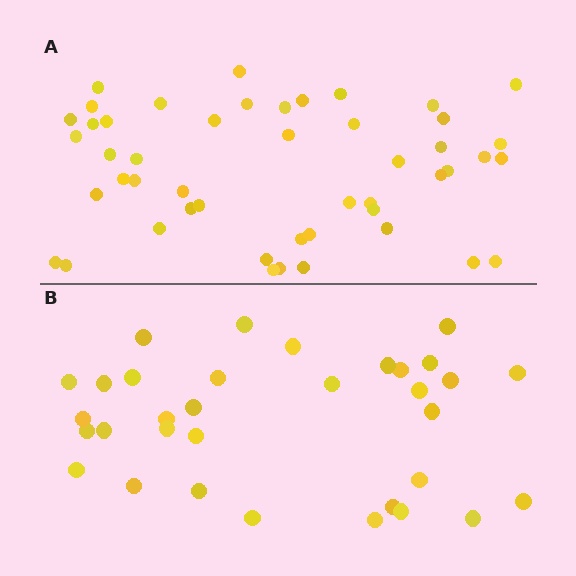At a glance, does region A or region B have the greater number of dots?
Region A (the top region) has more dots.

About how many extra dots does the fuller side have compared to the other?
Region A has approximately 15 more dots than region B.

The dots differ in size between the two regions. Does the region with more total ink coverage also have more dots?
No. Region B has more total ink coverage because its dots are larger, but region A actually contains more individual dots. Total area can be misleading — the number of items is what matters here.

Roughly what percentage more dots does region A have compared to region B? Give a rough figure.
About 45% more.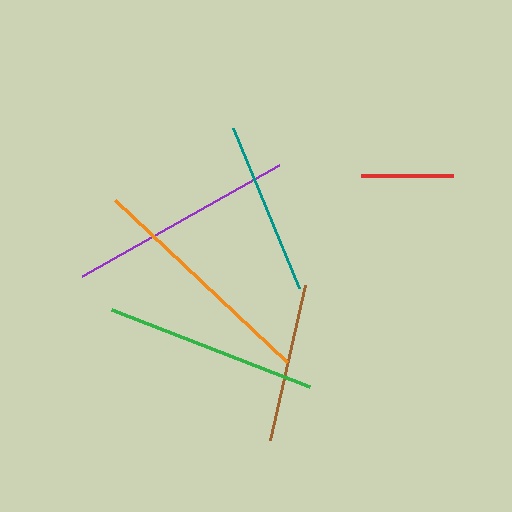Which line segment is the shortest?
The red line is the shortest at approximately 92 pixels.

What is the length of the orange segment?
The orange segment is approximately 236 pixels long.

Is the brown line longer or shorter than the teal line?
The teal line is longer than the brown line.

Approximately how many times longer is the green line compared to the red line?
The green line is approximately 2.3 times the length of the red line.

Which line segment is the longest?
The orange line is the longest at approximately 236 pixels.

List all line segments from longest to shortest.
From longest to shortest: orange, purple, green, teal, brown, red.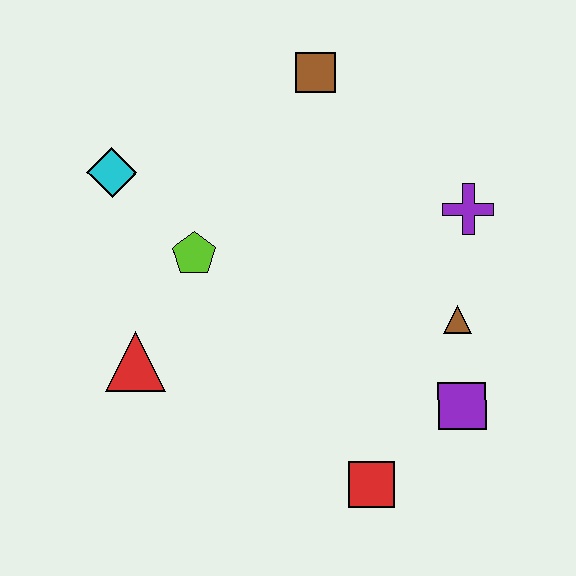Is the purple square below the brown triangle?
Yes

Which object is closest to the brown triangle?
The purple square is closest to the brown triangle.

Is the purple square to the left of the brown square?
No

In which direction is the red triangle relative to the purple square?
The red triangle is to the left of the purple square.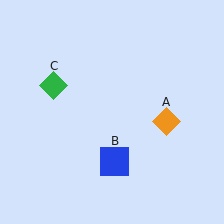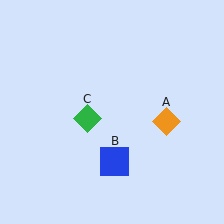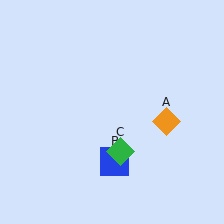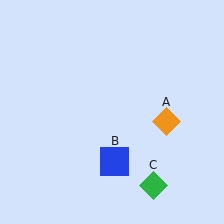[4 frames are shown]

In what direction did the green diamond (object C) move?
The green diamond (object C) moved down and to the right.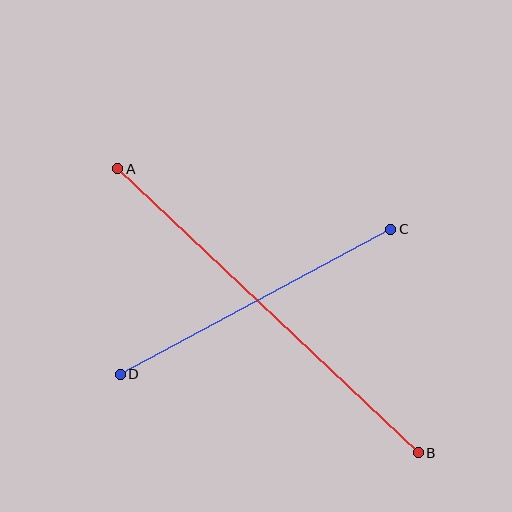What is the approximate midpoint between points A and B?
The midpoint is at approximately (268, 311) pixels.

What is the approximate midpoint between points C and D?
The midpoint is at approximately (256, 302) pixels.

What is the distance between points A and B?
The distance is approximately 414 pixels.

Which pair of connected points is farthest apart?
Points A and B are farthest apart.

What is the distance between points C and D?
The distance is approximately 307 pixels.